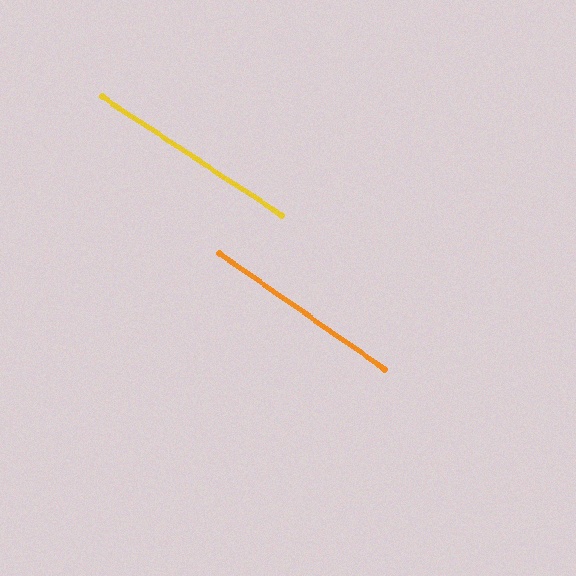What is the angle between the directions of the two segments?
Approximately 2 degrees.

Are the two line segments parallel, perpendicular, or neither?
Parallel — their directions differ by only 1.7°.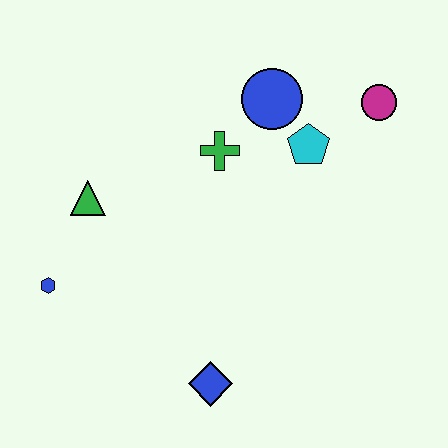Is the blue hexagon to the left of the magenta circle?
Yes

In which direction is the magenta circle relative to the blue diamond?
The magenta circle is above the blue diamond.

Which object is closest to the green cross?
The blue circle is closest to the green cross.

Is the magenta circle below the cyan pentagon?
No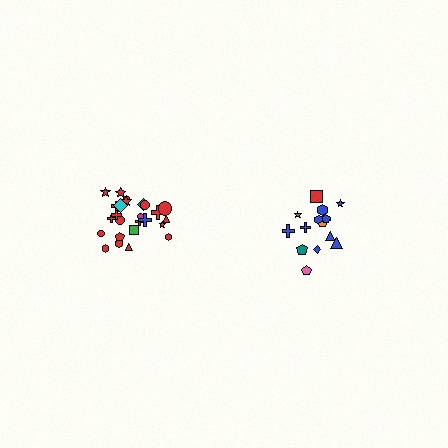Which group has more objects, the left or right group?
The left group.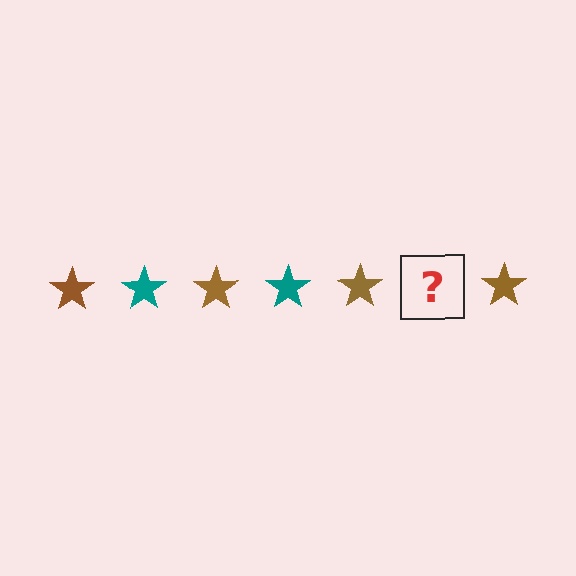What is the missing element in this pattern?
The missing element is a teal star.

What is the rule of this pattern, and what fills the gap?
The rule is that the pattern cycles through brown, teal stars. The gap should be filled with a teal star.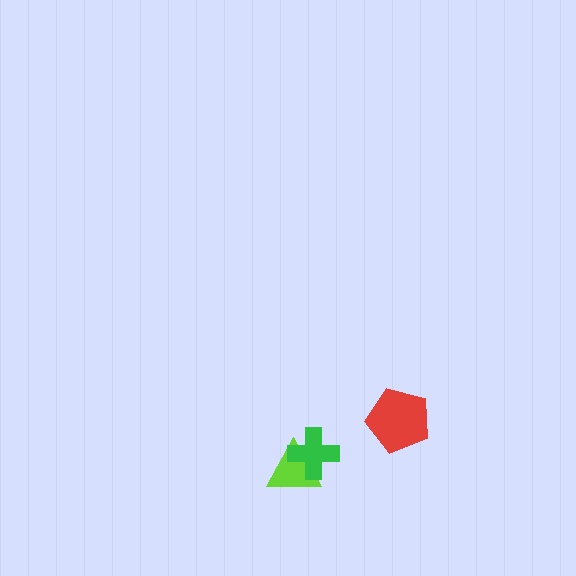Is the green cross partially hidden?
No, no other shape covers it.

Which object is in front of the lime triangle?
The green cross is in front of the lime triangle.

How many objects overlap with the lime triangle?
1 object overlaps with the lime triangle.